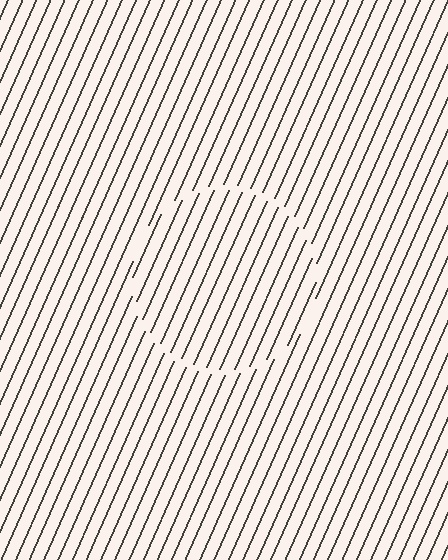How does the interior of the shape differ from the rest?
The interior of the shape contains the same grating, shifted by half a period — the contour is defined by the phase discontinuity where line-ends from the inner and outer gratings abut.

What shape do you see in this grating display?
An illusory circle. The interior of the shape contains the same grating, shifted by half a period — the contour is defined by the phase discontinuity where line-ends from the inner and outer gratings abut.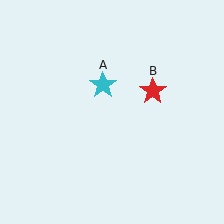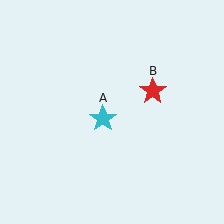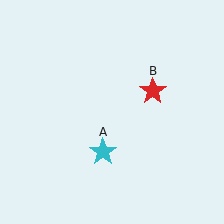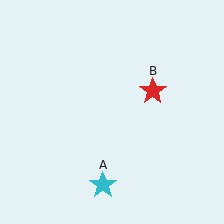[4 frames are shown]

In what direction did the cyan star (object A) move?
The cyan star (object A) moved down.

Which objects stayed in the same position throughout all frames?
Red star (object B) remained stationary.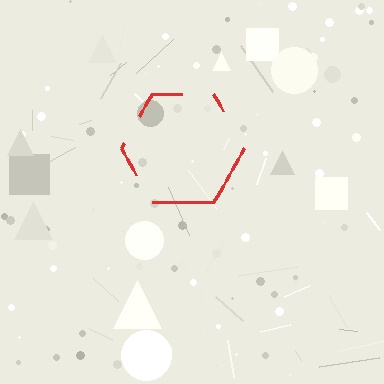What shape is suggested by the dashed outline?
The dashed outline suggests a hexagon.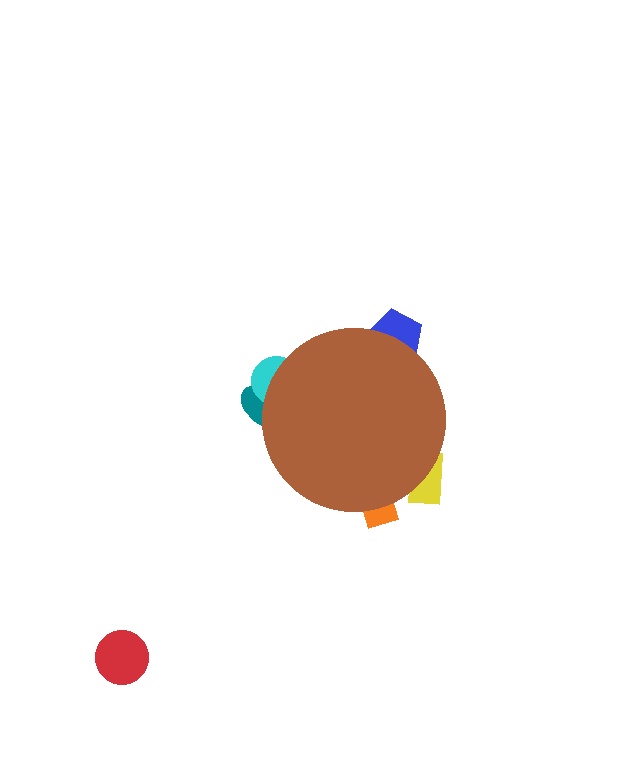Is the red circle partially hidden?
No, the red circle is fully visible.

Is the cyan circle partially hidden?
Yes, the cyan circle is partially hidden behind the brown circle.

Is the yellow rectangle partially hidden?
Yes, the yellow rectangle is partially hidden behind the brown circle.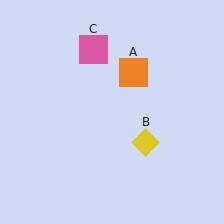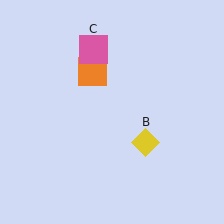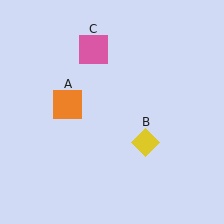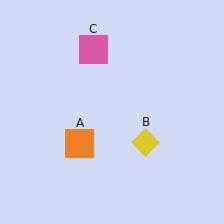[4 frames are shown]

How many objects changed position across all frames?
1 object changed position: orange square (object A).